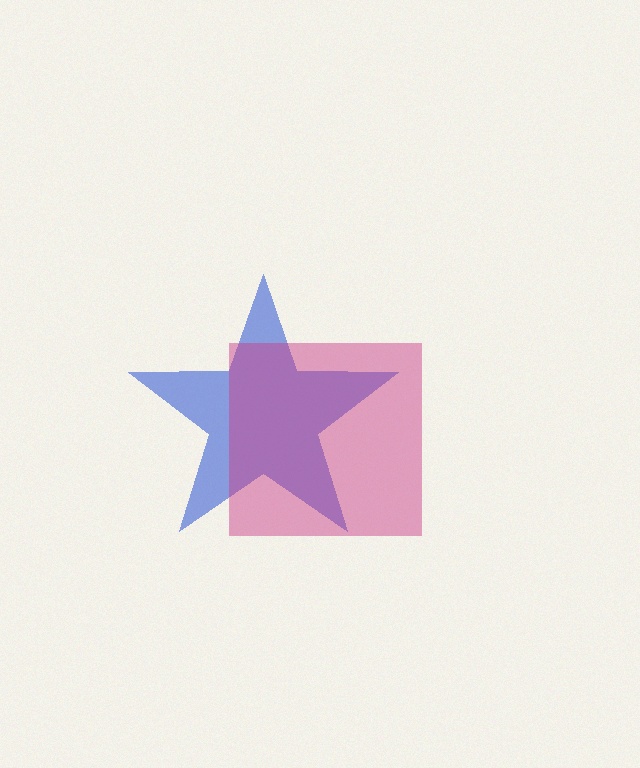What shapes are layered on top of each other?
The layered shapes are: a blue star, a magenta square.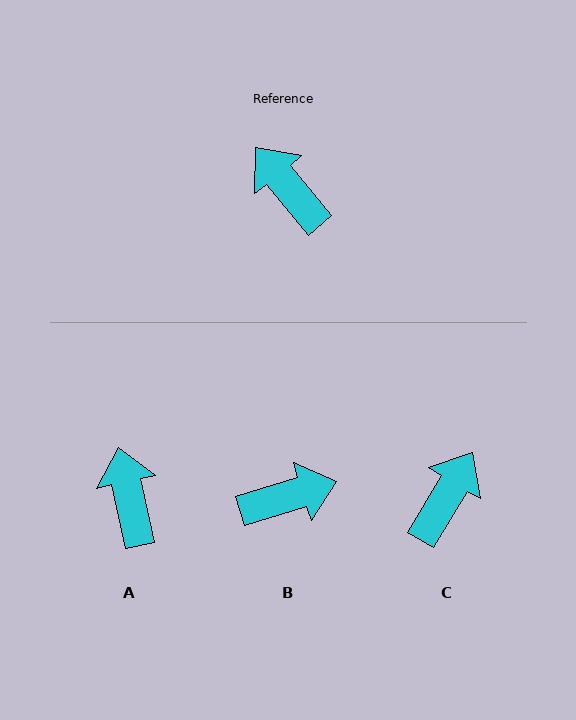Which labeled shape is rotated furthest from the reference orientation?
B, about 112 degrees away.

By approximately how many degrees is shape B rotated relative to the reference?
Approximately 112 degrees clockwise.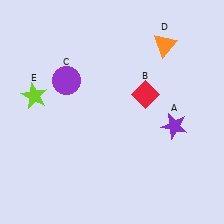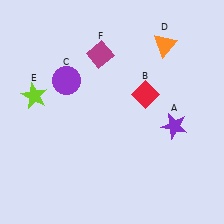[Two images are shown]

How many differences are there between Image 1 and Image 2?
There is 1 difference between the two images.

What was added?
A magenta diamond (F) was added in Image 2.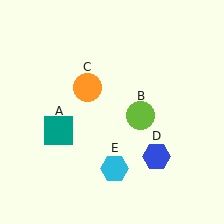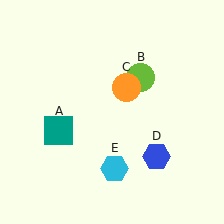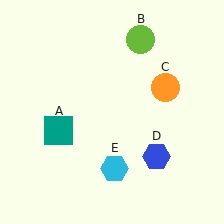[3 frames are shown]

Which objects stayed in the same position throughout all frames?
Teal square (object A) and blue hexagon (object D) and cyan hexagon (object E) remained stationary.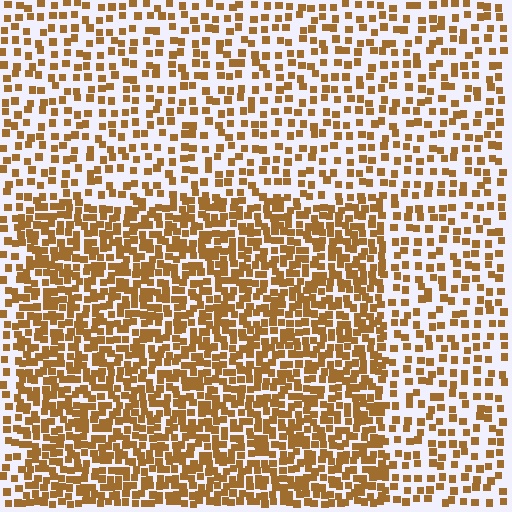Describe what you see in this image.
The image contains small brown elements arranged at two different densities. A rectangle-shaped region is visible where the elements are more densely packed than the surrounding area.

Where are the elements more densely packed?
The elements are more densely packed inside the rectangle boundary.